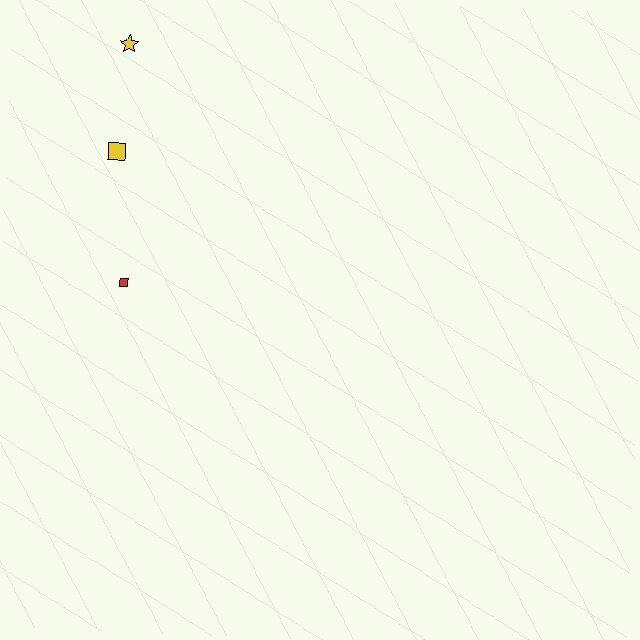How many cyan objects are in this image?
There are no cyan objects.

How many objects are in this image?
There are 3 objects.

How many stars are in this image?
There is 1 star.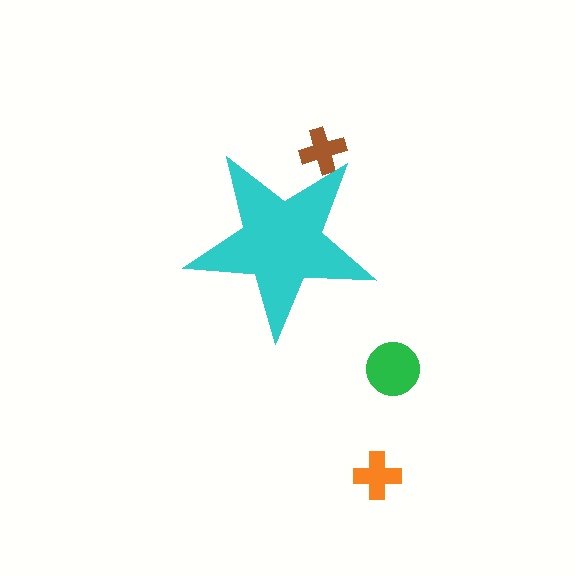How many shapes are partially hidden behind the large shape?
1 shape is partially hidden.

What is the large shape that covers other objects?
A cyan star.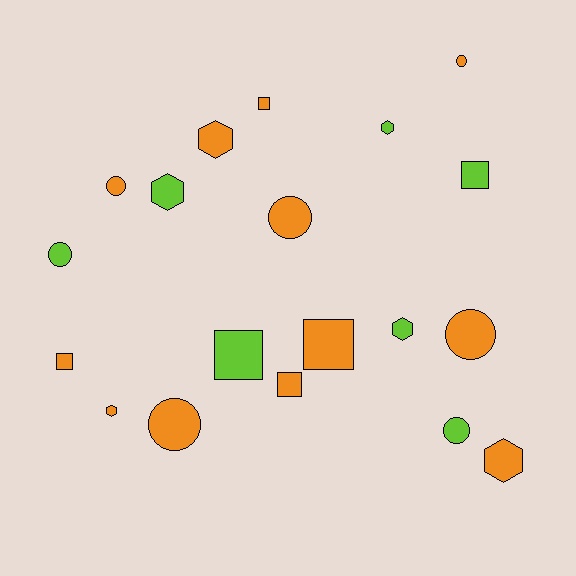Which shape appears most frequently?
Circle, with 7 objects.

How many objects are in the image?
There are 19 objects.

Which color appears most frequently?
Orange, with 12 objects.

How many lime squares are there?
There are 2 lime squares.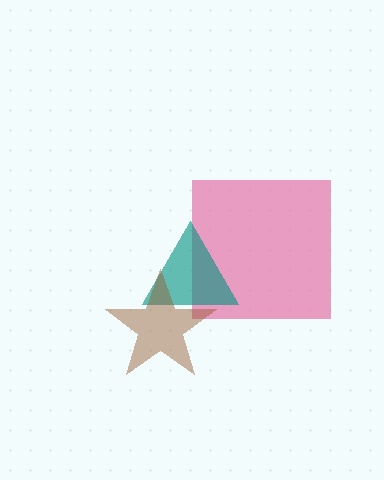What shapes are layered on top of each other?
The layered shapes are: a pink square, a teal triangle, a brown star.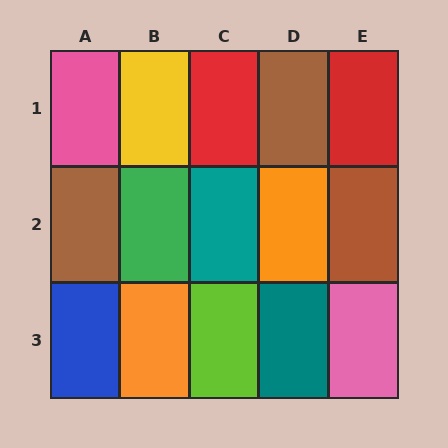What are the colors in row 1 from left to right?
Pink, yellow, red, brown, red.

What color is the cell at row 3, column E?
Pink.